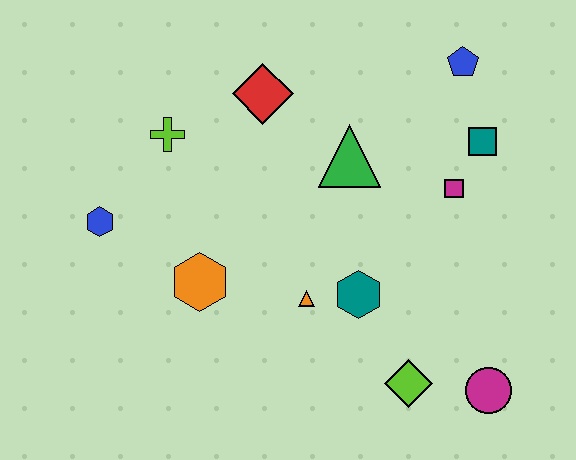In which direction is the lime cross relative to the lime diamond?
The lime cross is above the lime diamond.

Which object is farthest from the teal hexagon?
The blue hexagon is farthest from the teal hexagon.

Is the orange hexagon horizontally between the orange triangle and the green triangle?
No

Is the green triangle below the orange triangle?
No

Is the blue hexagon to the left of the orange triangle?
Yes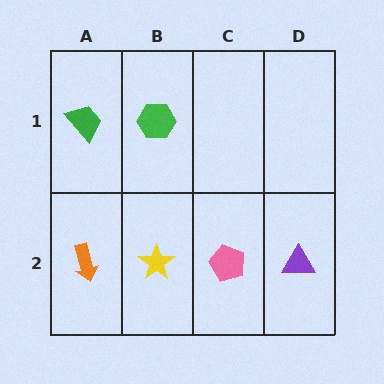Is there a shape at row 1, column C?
No, that cell is empty.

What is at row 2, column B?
A yellow star.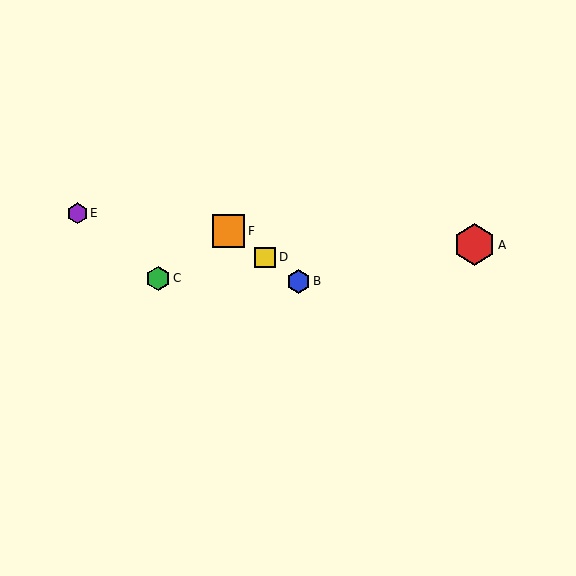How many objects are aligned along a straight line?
3 objects (B, D, F) are aligned along a straight line.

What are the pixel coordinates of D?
Object D is at (265, 257).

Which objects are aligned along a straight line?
Objects B, D, F are aligned along a straight line.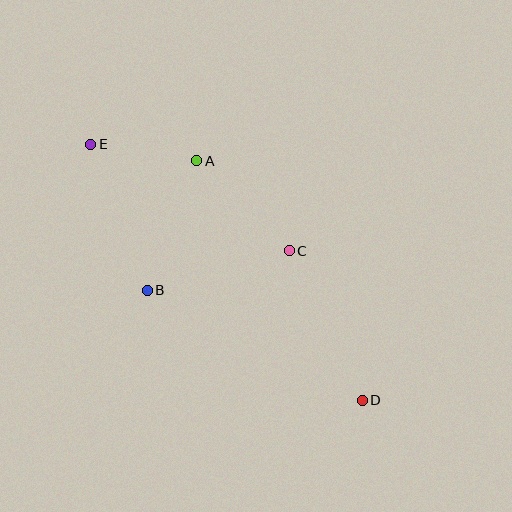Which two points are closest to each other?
Points A and E are closest to each other.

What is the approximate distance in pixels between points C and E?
The distance between C and E is approximately 225 pixels.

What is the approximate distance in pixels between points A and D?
The distance between A and D is approximately 291 pixels.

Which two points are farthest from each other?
Points D and E are farthest from each other.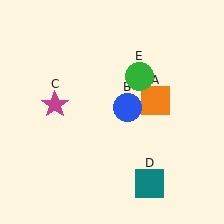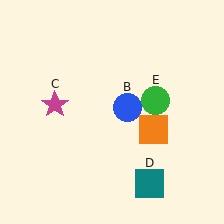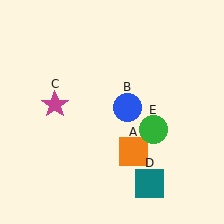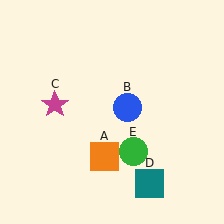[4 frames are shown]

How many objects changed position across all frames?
2 objects changed position: orange square (object A), green circle (object E).